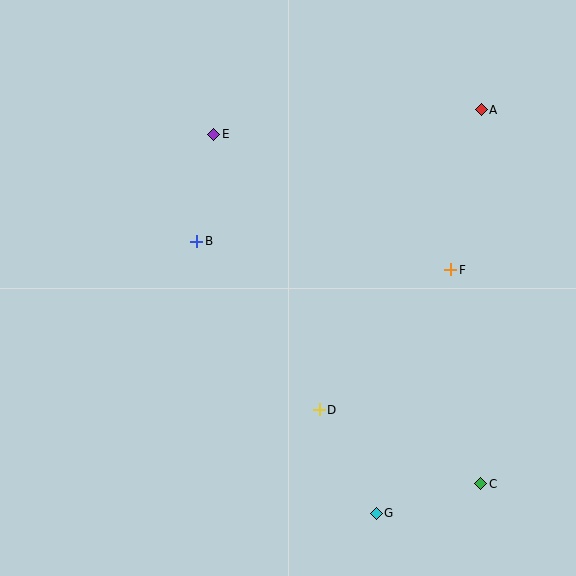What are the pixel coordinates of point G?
Point G is at (376, 513).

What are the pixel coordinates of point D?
Point D is at (319, 410).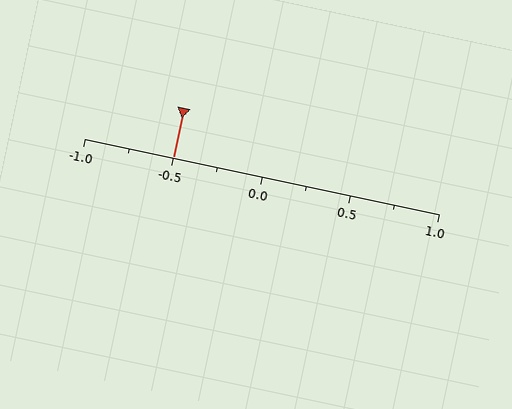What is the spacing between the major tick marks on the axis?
The major ticks are spaced 0.5 apart.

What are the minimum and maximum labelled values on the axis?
The axis runs from -1.0 to 1.0.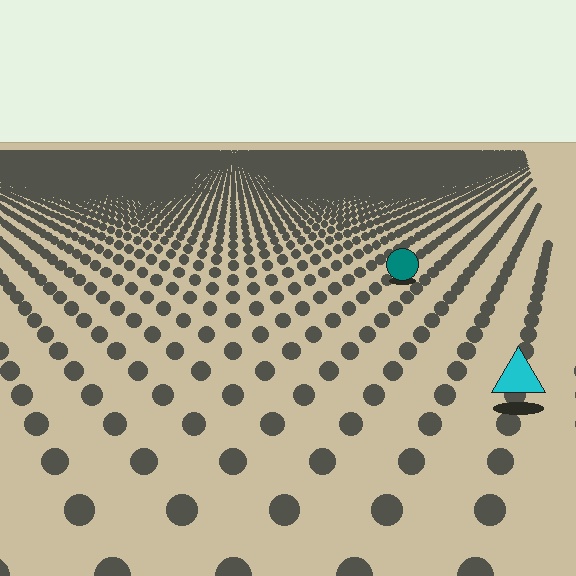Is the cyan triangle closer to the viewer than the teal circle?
Yes. The cyan triangle is closer — you can tell from the texture gradient: the ground texture is coarser near it.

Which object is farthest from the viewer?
The teal circle is farthest from the viewer. It appears smaller and the ground texture around it is denser.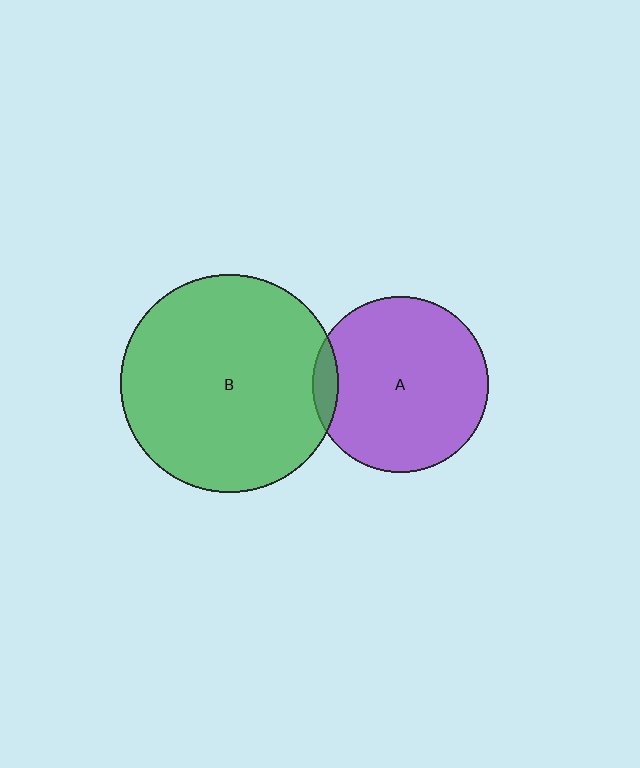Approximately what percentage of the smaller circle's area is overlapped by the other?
Approximately 5%.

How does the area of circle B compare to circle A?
Approximately 1.5 times.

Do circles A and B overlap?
Yes.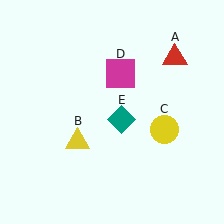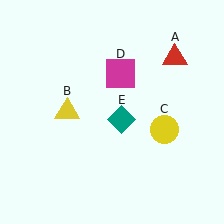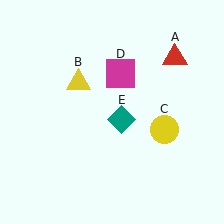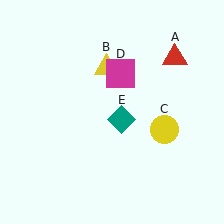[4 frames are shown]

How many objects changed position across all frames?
1 object changed position: yellow triangle (object B).